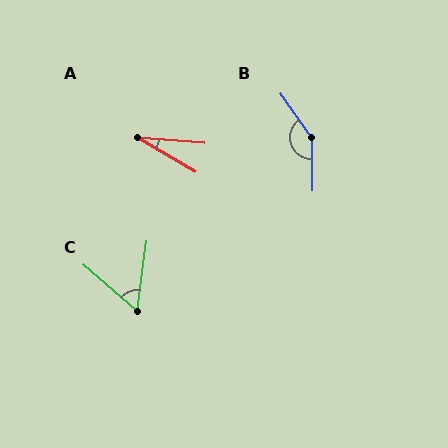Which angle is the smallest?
A, at approximately 26 degrees.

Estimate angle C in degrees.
Approximately 57 degrees.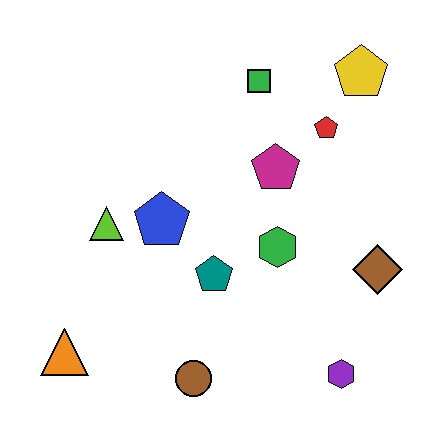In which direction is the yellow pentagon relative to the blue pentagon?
The yellow pentagon is to the right of the blue pentagon.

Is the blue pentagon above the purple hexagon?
Yes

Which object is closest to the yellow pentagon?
The red pentagon is closest to the yellow pentagon.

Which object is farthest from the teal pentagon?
The yellow pentagon is farthest from the teal pentagon.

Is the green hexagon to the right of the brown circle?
Yes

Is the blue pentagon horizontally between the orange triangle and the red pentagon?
Yes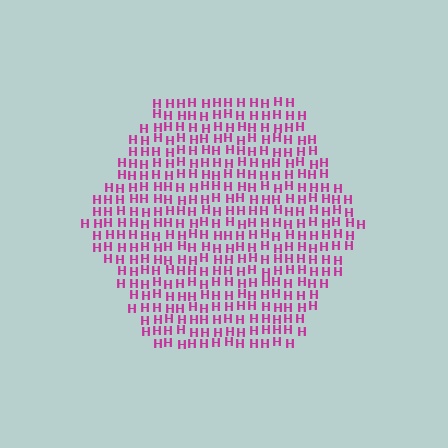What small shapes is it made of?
It is made of small letter H's.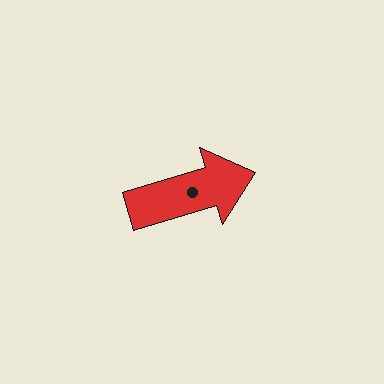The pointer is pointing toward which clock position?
Roughly 2 o'clock.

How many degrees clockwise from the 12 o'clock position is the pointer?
Approximately 73 degrees.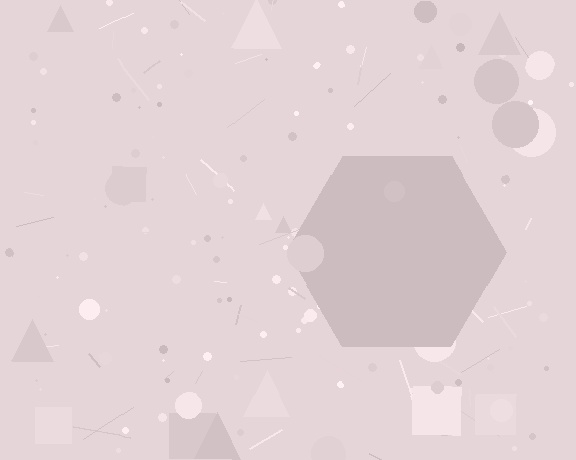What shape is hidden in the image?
A hexagon is hidden in the image.